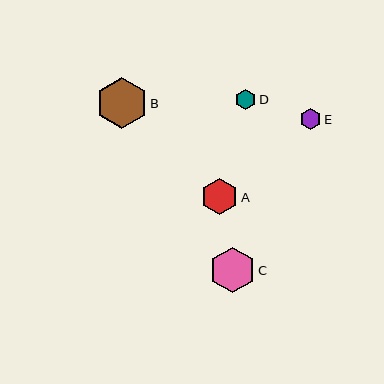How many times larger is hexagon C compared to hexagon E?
Hexagon C is approximately 2.2 times the size of hexagon E.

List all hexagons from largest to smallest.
From largest to smallest: B, C, A, D, E.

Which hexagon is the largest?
Hexagon B is the largest with a size of approximately 51 pixels.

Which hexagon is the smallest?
Hexagon E is the smallest with a size of approximately 21 pixels.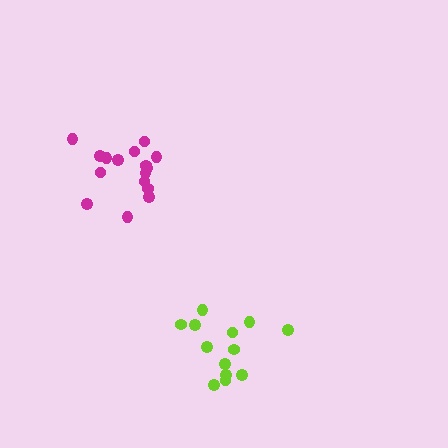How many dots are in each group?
Group 1: 16 dots, Group 2: 13 dots (29 total).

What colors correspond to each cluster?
The clusters are colored: magenta, lime.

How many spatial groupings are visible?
There are 2 spatial groupings.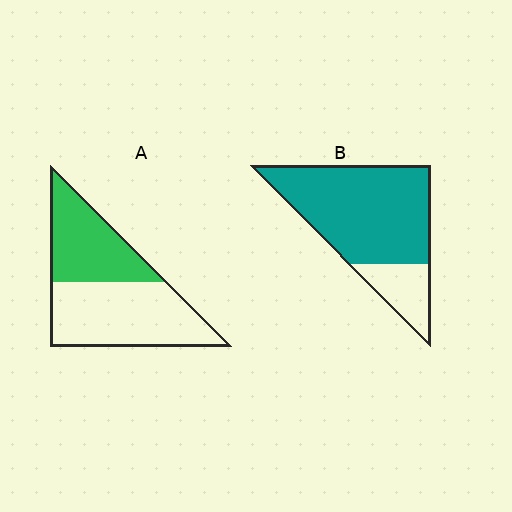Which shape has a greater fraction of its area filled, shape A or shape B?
Shape B.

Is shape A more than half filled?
No.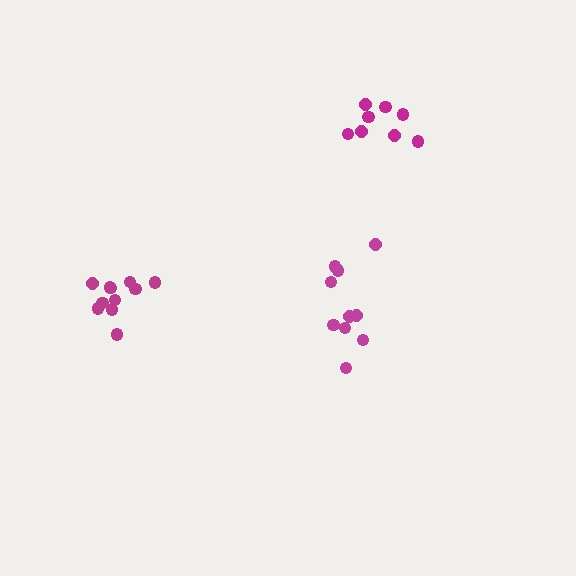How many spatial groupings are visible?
There are 3 spatial groupings.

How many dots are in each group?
Group 1: 10 dots, Group 2: 11 dots, Group 3: 8 dots (29 total).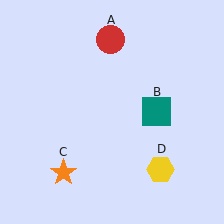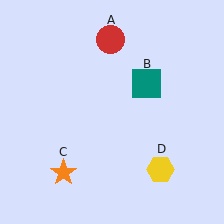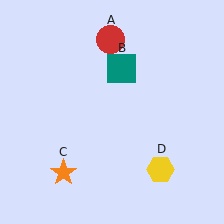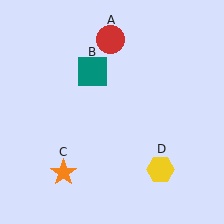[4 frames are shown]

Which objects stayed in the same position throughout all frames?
Red circle (object A) and orange star (object C) and yellow hexagon (object D) remained stationary.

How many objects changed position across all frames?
1 object changed position: teal square (object B).